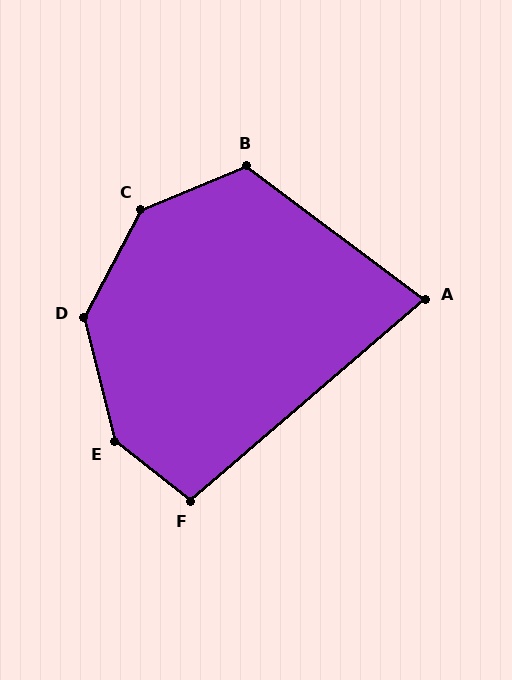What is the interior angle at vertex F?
Approximately 101 degrees (obtuse).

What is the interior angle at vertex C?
Approximately 140 degrees (obtuse).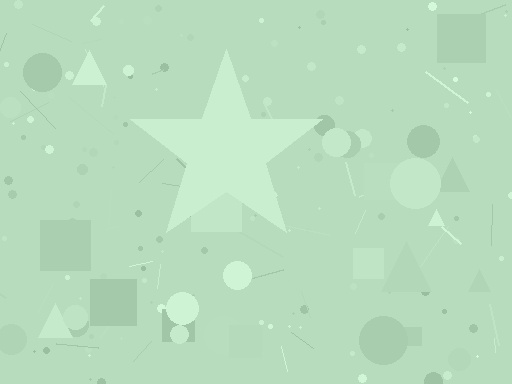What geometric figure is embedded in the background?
A star is embedded in the background.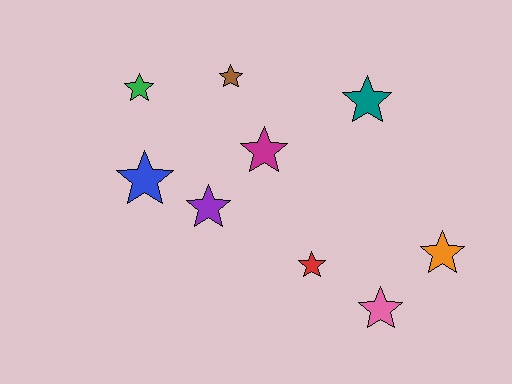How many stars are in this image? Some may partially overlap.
There are 9 stars.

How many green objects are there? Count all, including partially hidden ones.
There is 1 green object.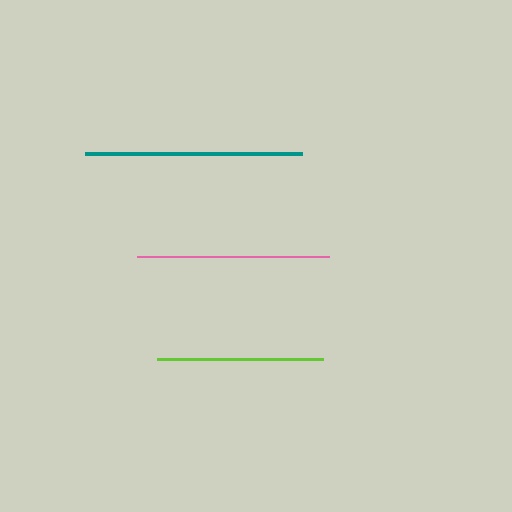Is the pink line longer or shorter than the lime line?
The pink line is longer than the lime line.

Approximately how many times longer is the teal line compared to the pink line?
The teal line is approximately 1.1 times the length of the pink line.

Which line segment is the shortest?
The lime line is the shortest at approximately 166 pixels.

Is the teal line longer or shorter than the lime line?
The teal line is longer than the lime line.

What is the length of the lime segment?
The lime segment is approximately 166 pixels long.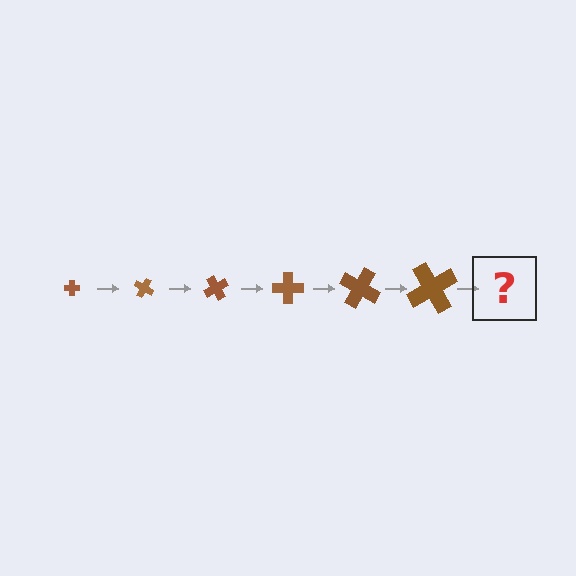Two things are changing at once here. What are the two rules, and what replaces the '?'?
The two rules are that the cross grows larger each step and it rotates 30 degrees each step. The '?' should be a cross, larger than the previous one and rotated 180 degrees from the start.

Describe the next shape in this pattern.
It should be a cross, larger than the previous one and rotated 180 degrees from the start.